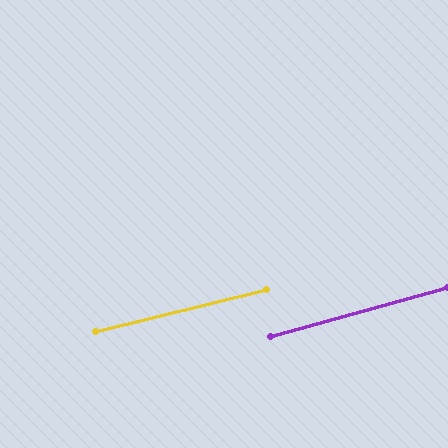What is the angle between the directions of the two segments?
Approximately 2 degrees.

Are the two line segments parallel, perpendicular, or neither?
Parallel — their directions differ by only 1.5°.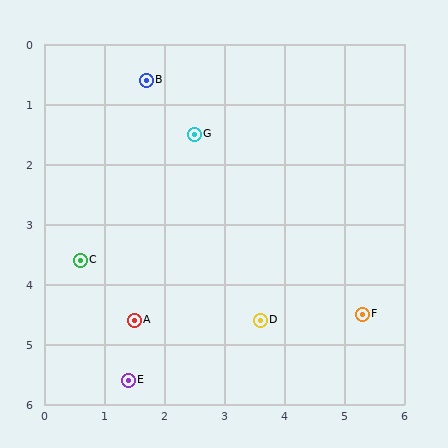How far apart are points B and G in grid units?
Points B and G are about 1.2 grid units apart.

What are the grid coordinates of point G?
Point G is at approximately (2.5, 1.5).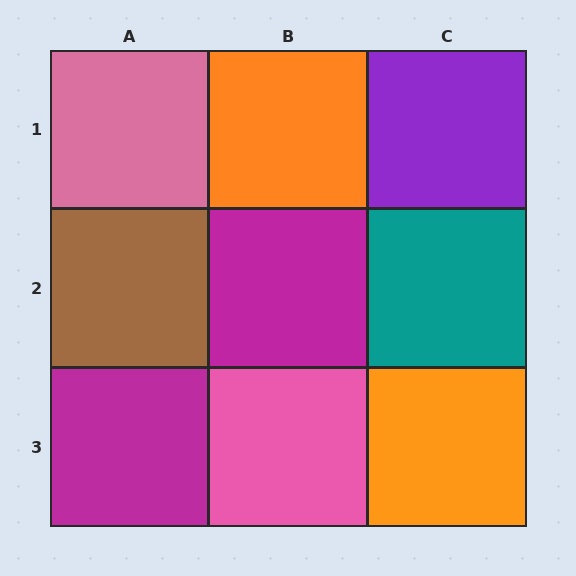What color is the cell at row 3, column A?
Magenta.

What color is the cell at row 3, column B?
Pink.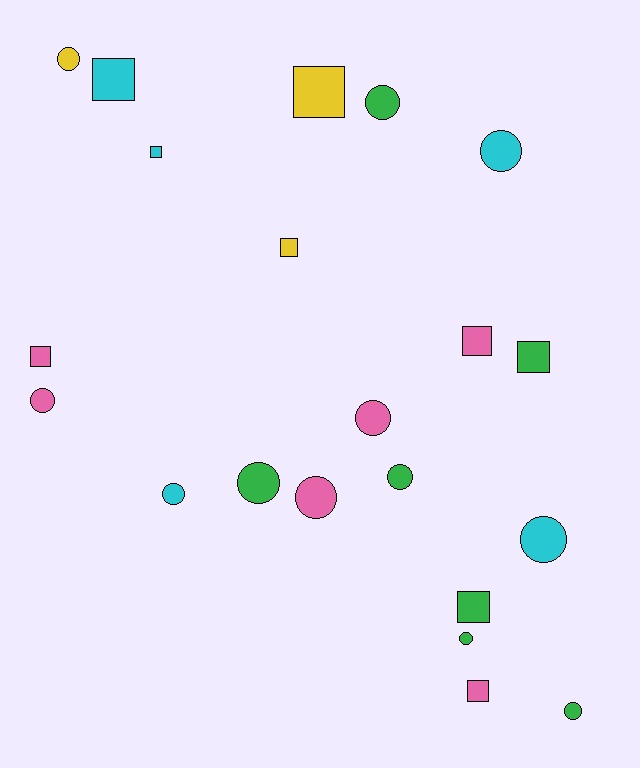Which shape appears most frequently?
Circle, with 12 objects.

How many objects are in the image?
There are 21 objects.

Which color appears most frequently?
Green, with 7 objects.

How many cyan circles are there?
There are 3 cyan circles.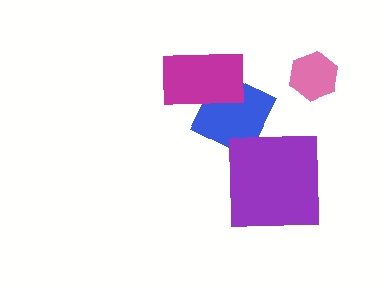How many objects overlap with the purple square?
1 object overlaps with the purple square.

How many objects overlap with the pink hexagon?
0 objects overlap with the pink hexagon.